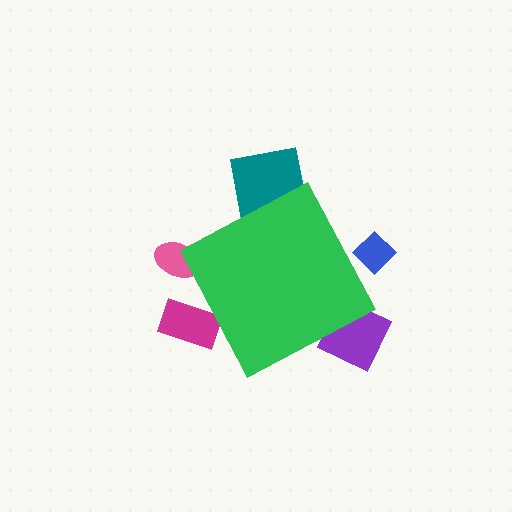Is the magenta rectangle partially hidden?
Yes, the magenta rectangle is partially hidden behind the green diamond.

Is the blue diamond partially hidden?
Yes, the blue diamond is partially hidden behind the green diamond.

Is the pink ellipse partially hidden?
Yes, the pink ellipse is partially hidden behind the green diamond.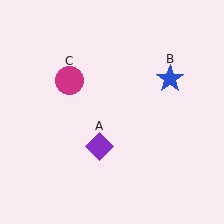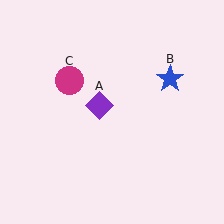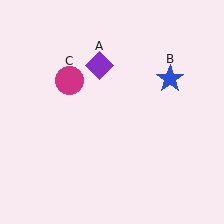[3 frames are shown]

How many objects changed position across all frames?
1 object changed position: purple diamond (object A).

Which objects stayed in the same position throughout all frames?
Blue star (object B) and magenta circle (object C) remained stationary.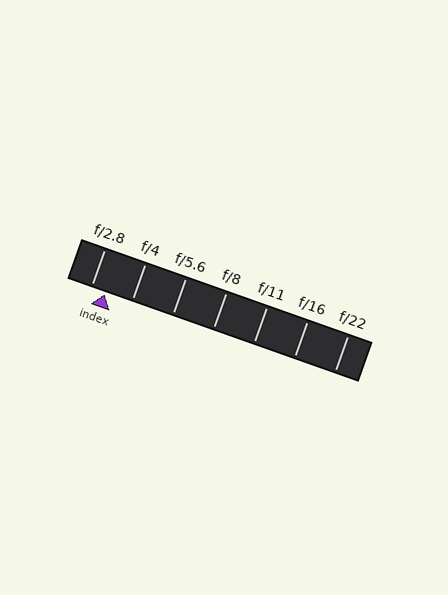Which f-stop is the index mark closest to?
The index mark is closest to f/2.8.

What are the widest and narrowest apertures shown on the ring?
The widest aperture shown is f/2.8 and the narrowest is f/22.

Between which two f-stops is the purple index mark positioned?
The index mark is between f/2.8 and f/4.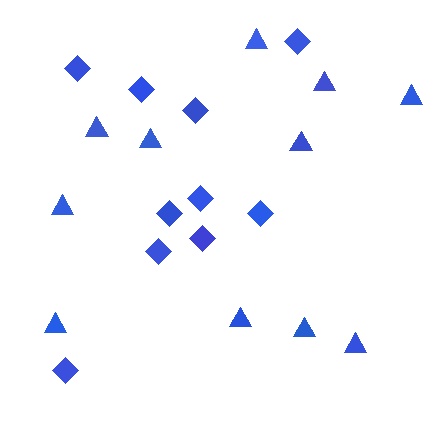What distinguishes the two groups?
There are 2 groups: one group of diamonds (10) and one group of triangles (11).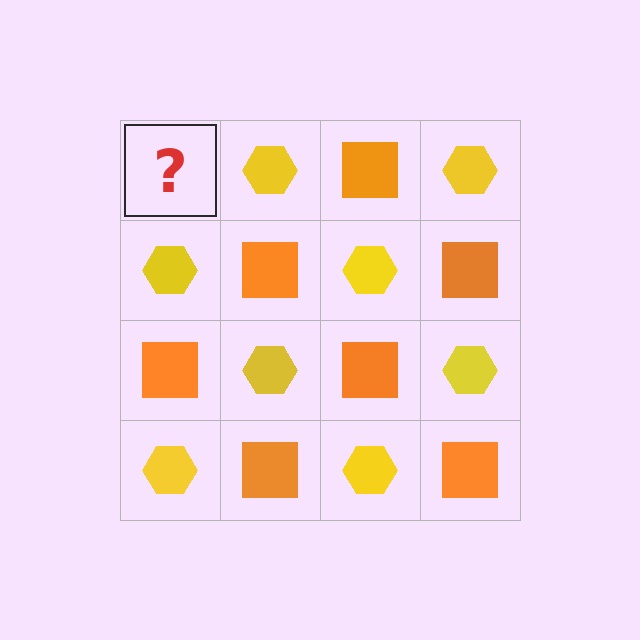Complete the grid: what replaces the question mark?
The question mark should be replaced with an orange square.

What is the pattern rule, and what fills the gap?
The rule is that it alternates orange square and yellow hexagon in a checkerboard pattern. The gap should be filled with an orange square.